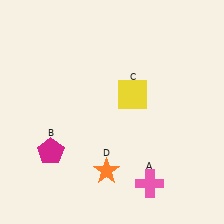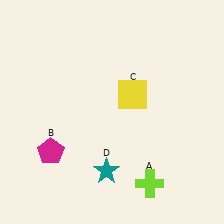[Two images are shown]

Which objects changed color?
A changed from pink to lime. D changed from orange to teal.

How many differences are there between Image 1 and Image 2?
There are 2 differences between the two images.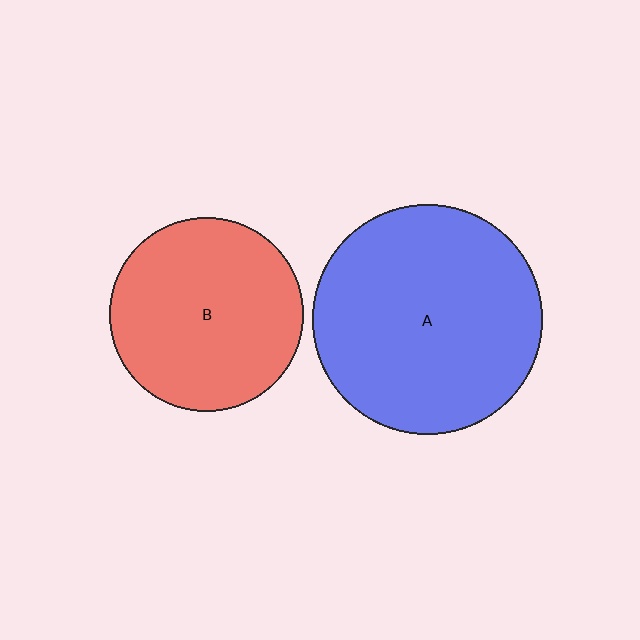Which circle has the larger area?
Circle A (blue).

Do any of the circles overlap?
No, none of the circles overlap.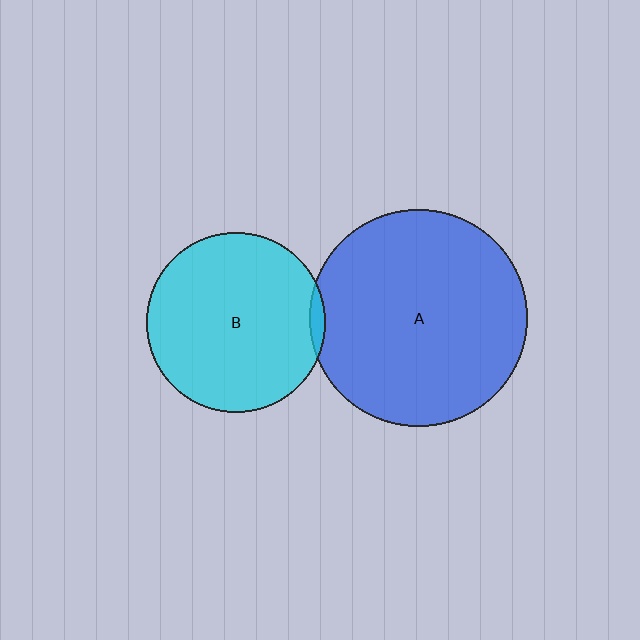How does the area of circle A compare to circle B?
Approximately 1.5 times.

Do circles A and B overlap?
Yes.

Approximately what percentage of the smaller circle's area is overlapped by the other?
Approximately 5%.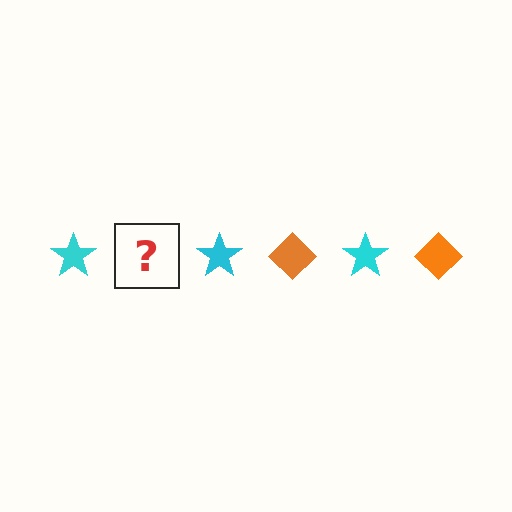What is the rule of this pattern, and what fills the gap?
The rule is that the pattern alternates between cyan star and orange diamond. The gap should be filled with an orange diamond.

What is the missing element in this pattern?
The missing element is an orange diamond.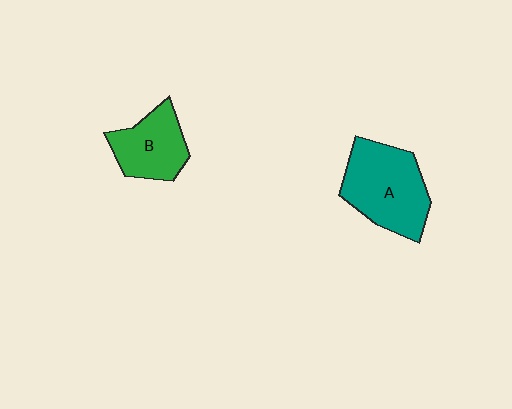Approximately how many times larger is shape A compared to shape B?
Approximately 1.5 times.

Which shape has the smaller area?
Shape B (green).